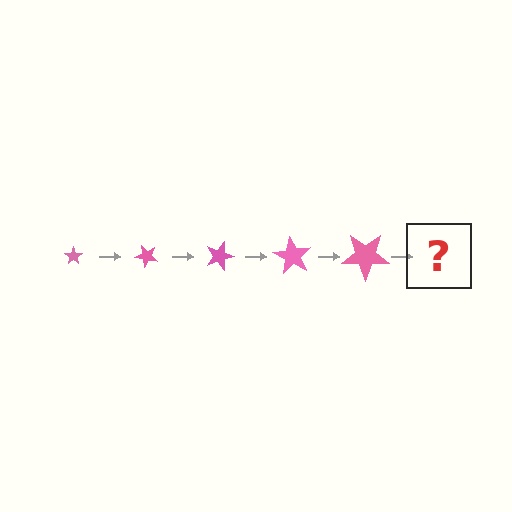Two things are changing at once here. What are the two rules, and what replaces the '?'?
The two rules are that the star grows larger each step and it rotates 45 degrees each step. The '?' should be a star, larger than the previous one and rotated 225 degrees from the start.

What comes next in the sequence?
The next element should be a star, larger than the previous one and rotated 225 degrees from the start.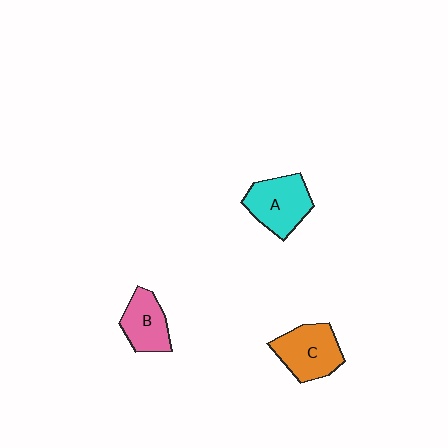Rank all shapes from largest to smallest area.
From largest to smallest: A (cyan), C (orange), B (pink).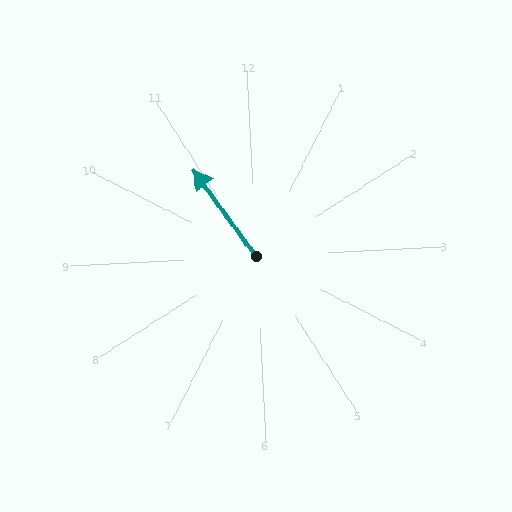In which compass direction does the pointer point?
Northwest.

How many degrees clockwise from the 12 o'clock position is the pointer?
Approximately 327 degrees.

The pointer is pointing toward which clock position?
Roughly 11 o'clock.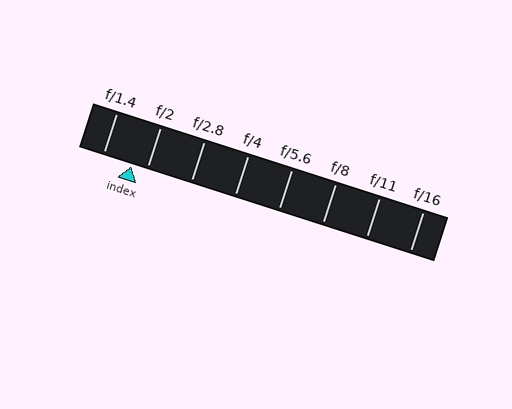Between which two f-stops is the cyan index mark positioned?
The index mark is between f/1.4 and f/2.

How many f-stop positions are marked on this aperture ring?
There are 8 f-stop positions marked.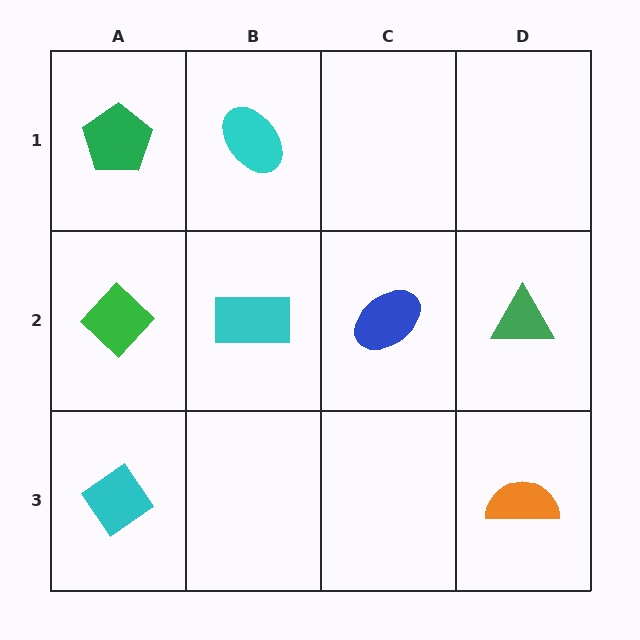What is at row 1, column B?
A cyan ellipse.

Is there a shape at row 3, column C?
No, that cell is empty.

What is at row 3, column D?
An orange semicircle.